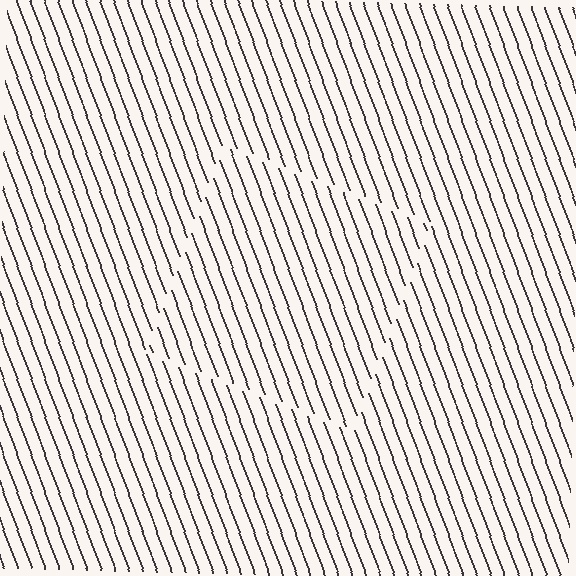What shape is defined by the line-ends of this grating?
An illusory square. The interior of the shape contains the same grating, shifted by half a period — the contour is defined by the phase discontinuity where line-ends from the inner and outer gratings abut.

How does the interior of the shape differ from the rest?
The interior of the shape contains the same grating, shifted by half a period — the contour is defined by the phase discontinuity where line-ends from the inner and outer gratings abut.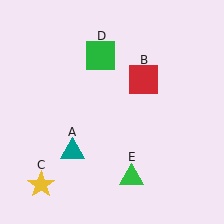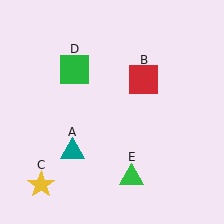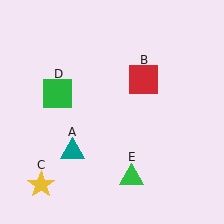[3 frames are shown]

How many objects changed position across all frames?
1 object changed position: green square (object D).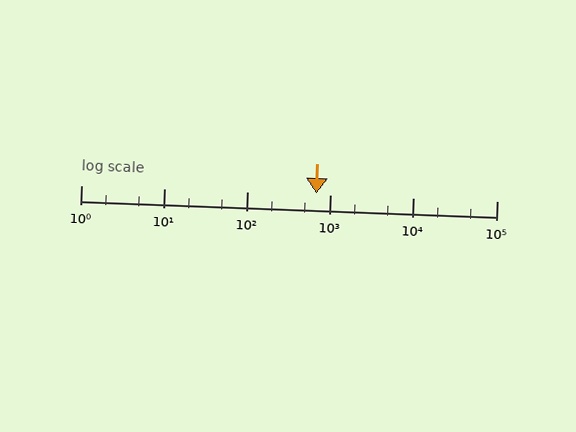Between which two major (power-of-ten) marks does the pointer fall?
The pointer is between 100 and 1000.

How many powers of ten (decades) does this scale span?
The scale spans 5 decades, from 1 to 100000.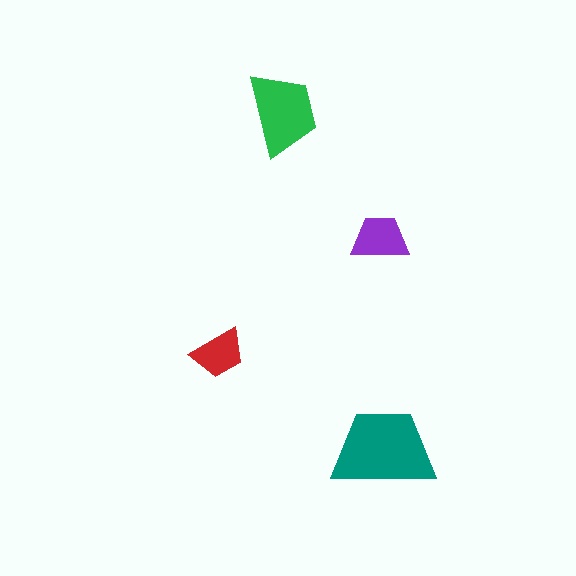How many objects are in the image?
There are 4 objects in the image.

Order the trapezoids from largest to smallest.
the teal one, the green one, the purple one, the red one.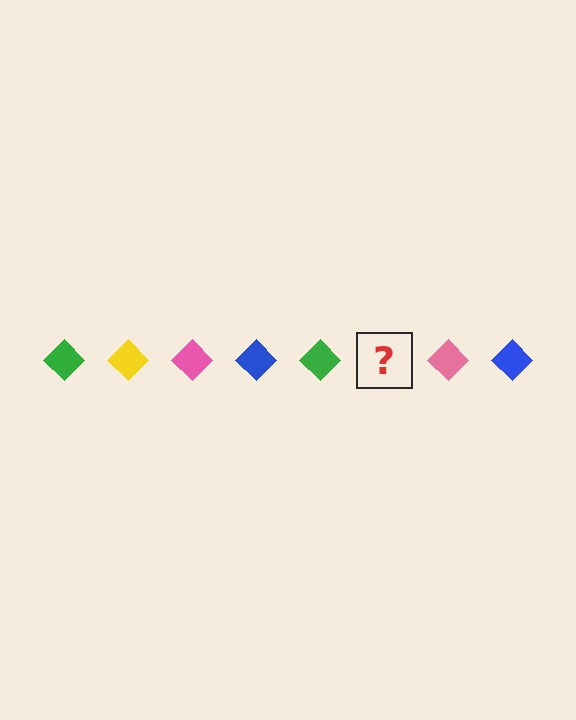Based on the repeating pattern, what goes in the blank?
The blank should be a yellow diamond.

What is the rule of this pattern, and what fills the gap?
The rule is that the pattern cycles through green, yellow, pink, blue diamonds. The gap should be filled with a yellow diamond.